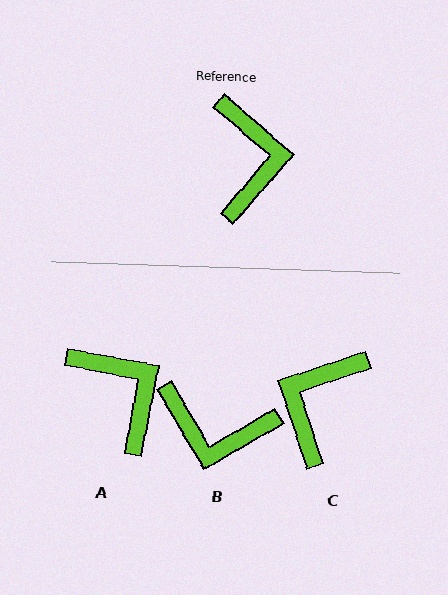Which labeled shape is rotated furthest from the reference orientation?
C, about 149 degrees away.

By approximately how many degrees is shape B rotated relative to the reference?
Approximately 109 degrees clockwise.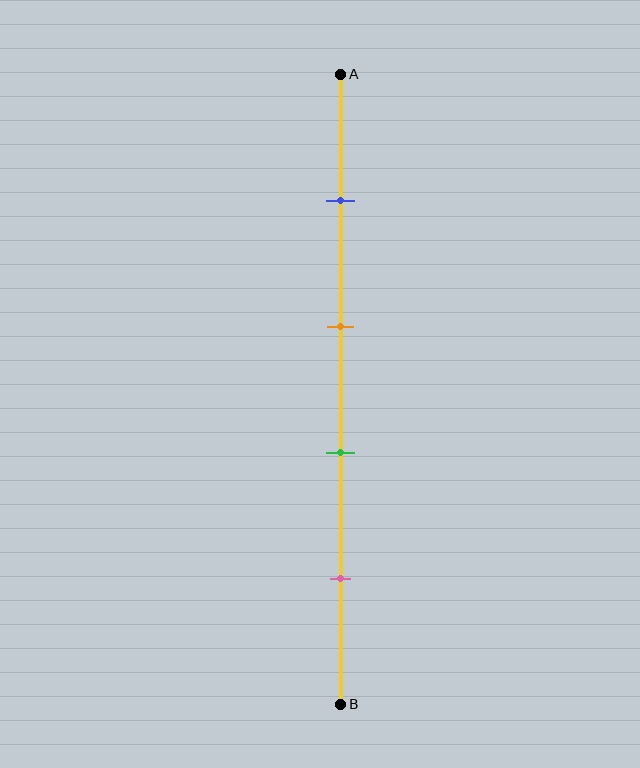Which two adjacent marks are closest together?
The orange and green marks are the closest adjacent pair.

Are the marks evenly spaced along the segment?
Yes, the marks are approximately evenly spaced.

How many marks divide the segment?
There are 4 marks dividing the segment.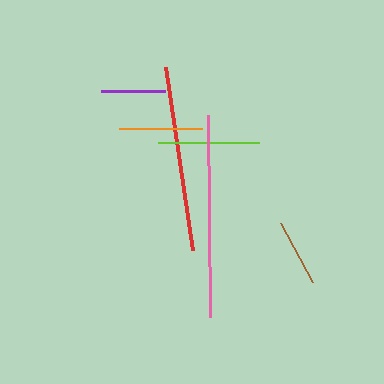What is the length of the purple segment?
The purple segment is approximately 64 pixels long.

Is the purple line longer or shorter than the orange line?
The orange line is longer than the purple line.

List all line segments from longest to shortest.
From longest to shortest: pink, red, lime, orange, brown, purple.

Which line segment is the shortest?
The purple line is the shortest at approximately 64 pixels.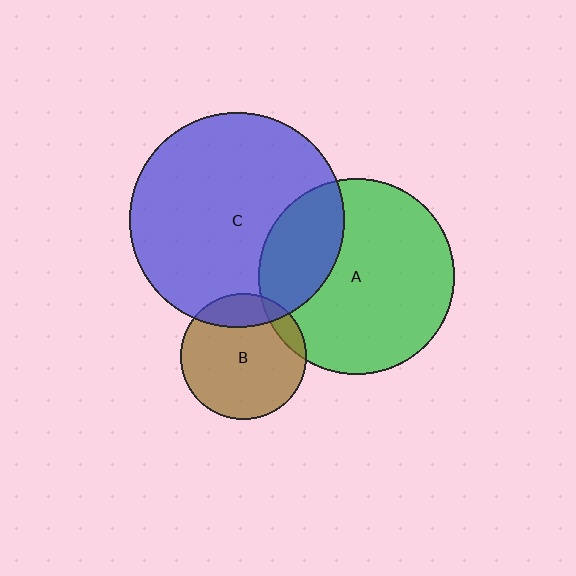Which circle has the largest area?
Circle C (blue).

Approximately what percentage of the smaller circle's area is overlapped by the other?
Approximately 10%.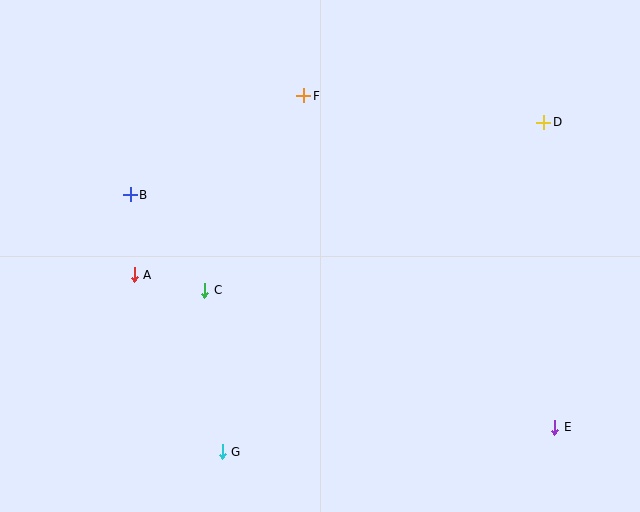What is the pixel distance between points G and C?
The distance between G and C is 162 pixels.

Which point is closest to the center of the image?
Point C at (205, 290) is closest to the center.